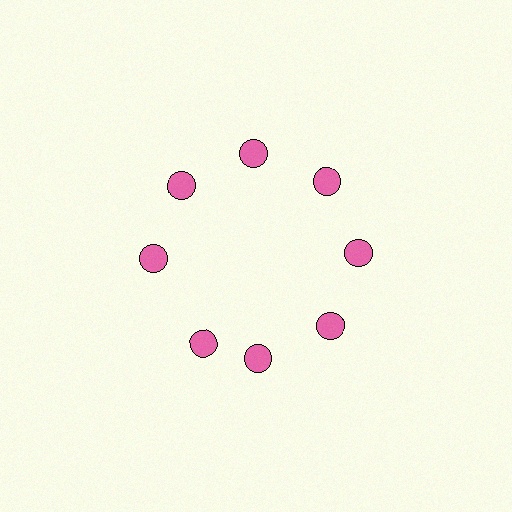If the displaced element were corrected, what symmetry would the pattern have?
It would have 8-fold rotational symmetry — the pattern would map onto itself every 45 degrees.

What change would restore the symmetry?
The symmetry would be restored by rotating it back into even spacing with its neighbors so that all 8 circles sit at equal angles and equal distance from the center.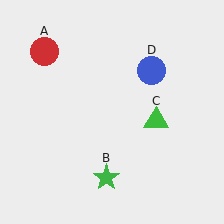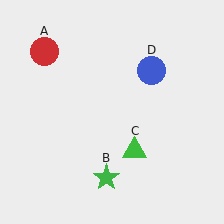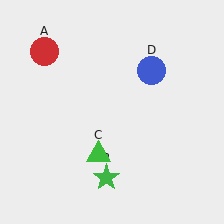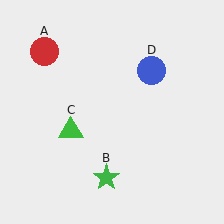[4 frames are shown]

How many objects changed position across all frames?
1 object changed position: green triangle (object C).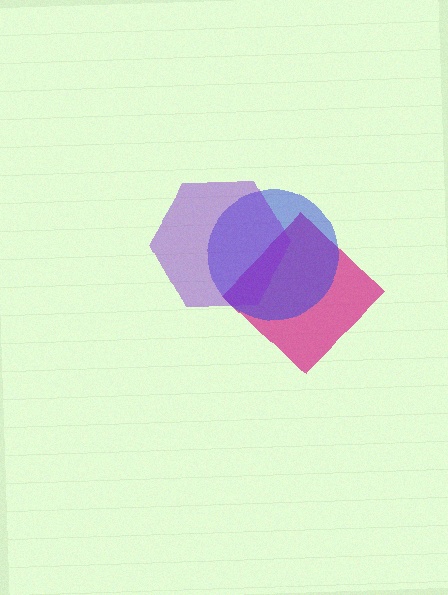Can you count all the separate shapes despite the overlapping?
Yes, there are 3 separate shapes.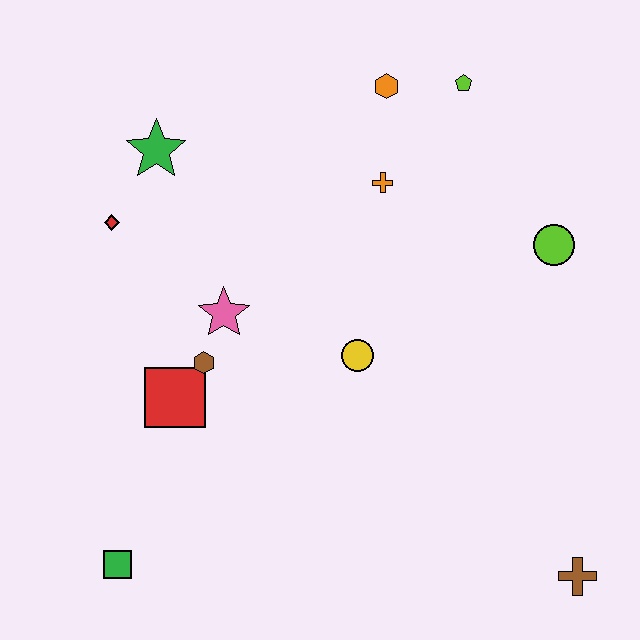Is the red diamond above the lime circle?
Yes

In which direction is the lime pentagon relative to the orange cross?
The lime pentagon is above the orange cross.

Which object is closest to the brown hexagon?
The red square is closest to the brown hexagon.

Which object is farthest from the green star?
The brown cross is farthest from the green star.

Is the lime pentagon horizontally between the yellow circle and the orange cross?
No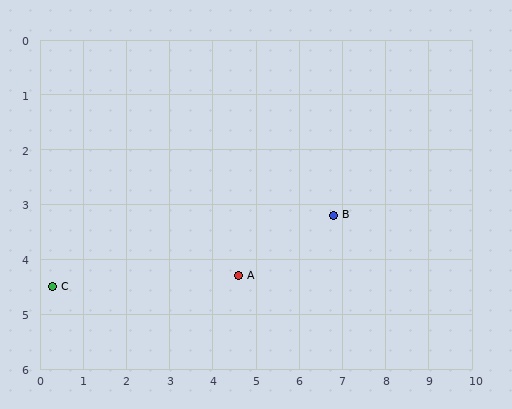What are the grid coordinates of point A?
Point A is at approximately (4.6, 4.3).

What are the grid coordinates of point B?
Point B is at approximately (6.8, 3.2).